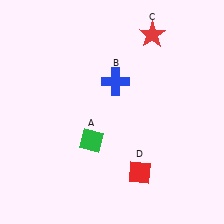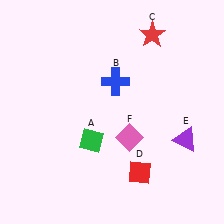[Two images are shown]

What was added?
A purple triangle (E), a pink diamond (F) were added in Image 2.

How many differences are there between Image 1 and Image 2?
There are 2 differences between the two images.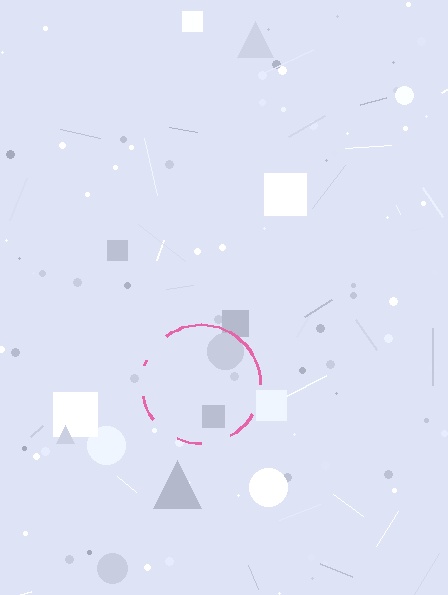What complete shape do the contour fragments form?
The contour fragments form a circle.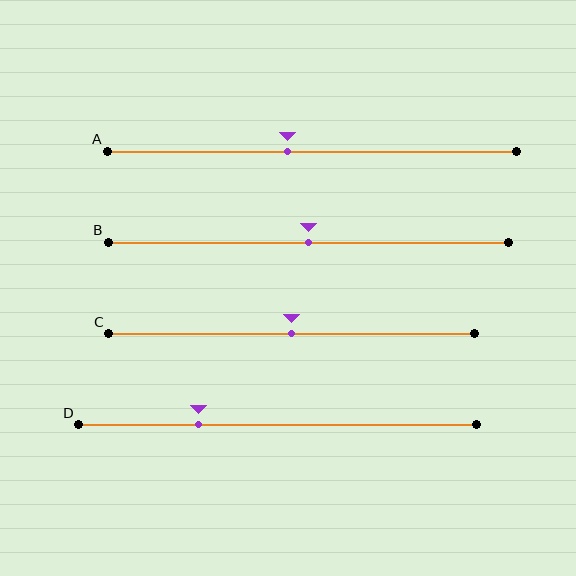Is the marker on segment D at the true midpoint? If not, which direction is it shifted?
No, the marker on segment D is shifted to the left by about 20% of the segment length.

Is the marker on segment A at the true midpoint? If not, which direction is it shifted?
No, the marker on segment A is shifted to the left by about 6% of the segment length.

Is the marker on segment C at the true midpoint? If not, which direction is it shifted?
Yes, the marker on segment C is at the true midpoint.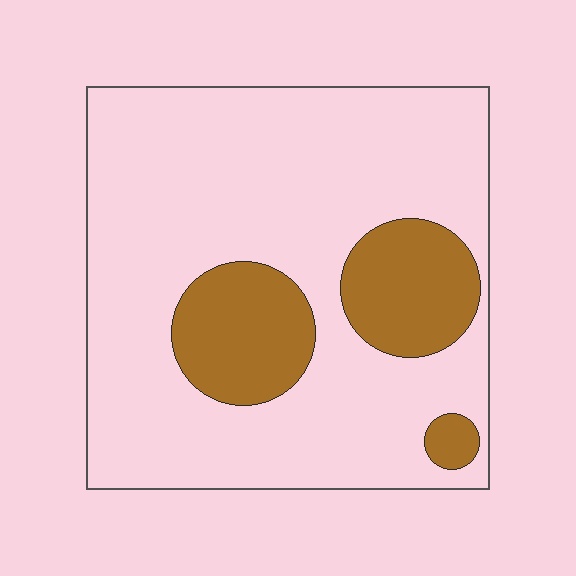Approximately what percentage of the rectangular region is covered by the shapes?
Approximately 20%.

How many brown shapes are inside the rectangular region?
3.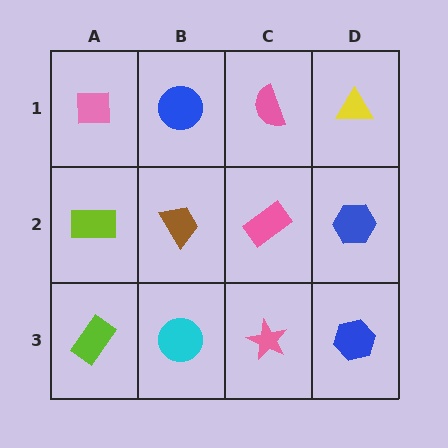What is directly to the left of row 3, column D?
A pink star.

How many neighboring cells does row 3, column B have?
3.